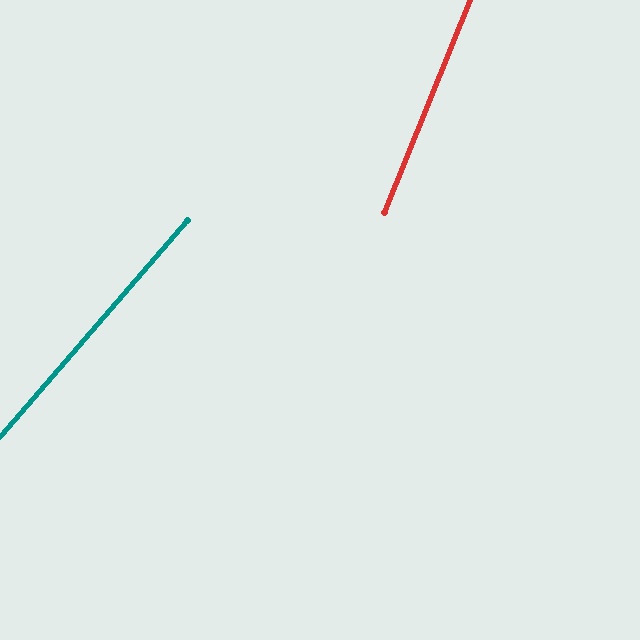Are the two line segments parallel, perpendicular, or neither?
Neither parallel nor perpendicular — they differ by about 19°.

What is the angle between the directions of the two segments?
Approximately 19 degrees.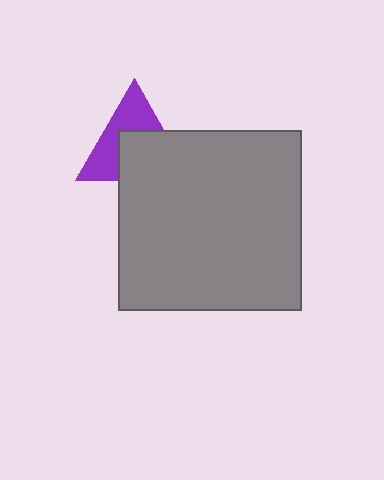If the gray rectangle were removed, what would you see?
You would see the complete purple triangle.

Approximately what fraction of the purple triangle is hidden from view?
Roughly 52% of the purple triangle is hidden behind the gray rectangle.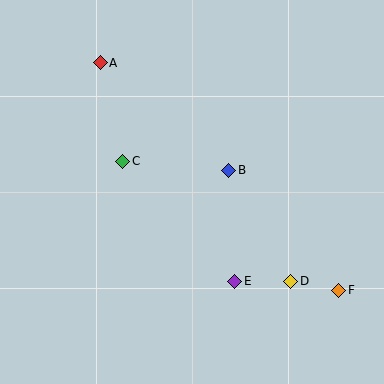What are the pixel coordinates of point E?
Point E is at (235, 281).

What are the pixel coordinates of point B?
Point B is at (229, 170).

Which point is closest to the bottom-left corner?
Point C is closest to the bottom-left corner.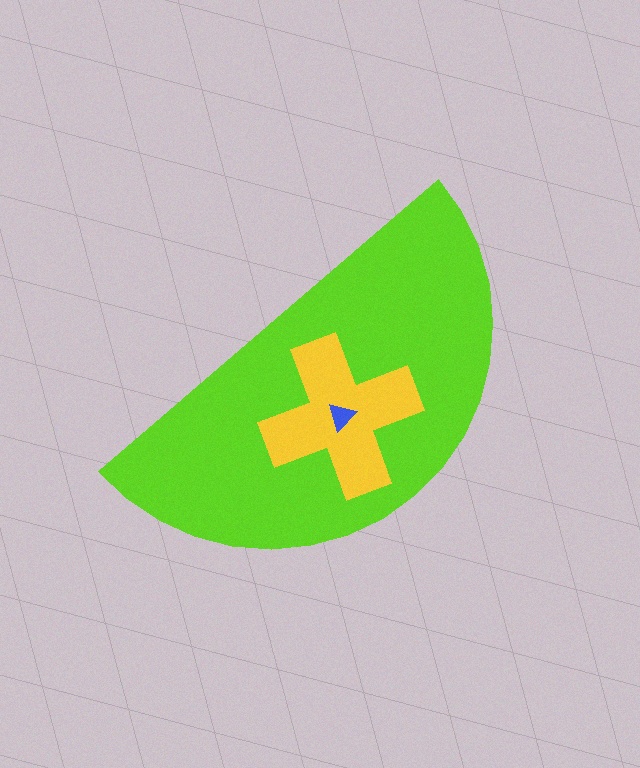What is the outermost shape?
The lime semicircle.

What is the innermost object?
The blue triangle.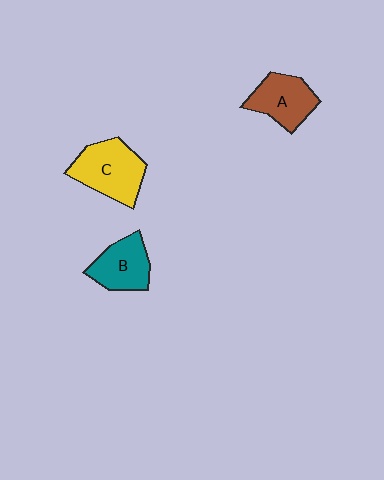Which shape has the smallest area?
Shape B (teal).